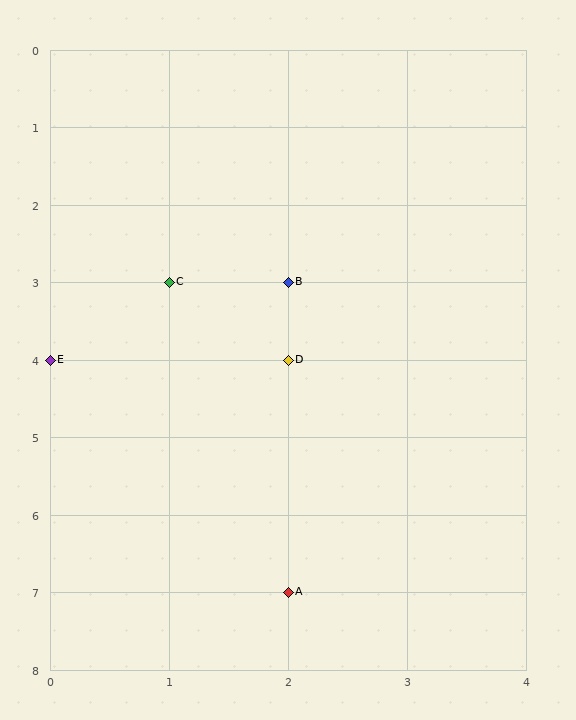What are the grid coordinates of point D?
Point D is at grid coordinates (2, 4).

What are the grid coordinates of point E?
Point E is at grid coordinates (0, 4).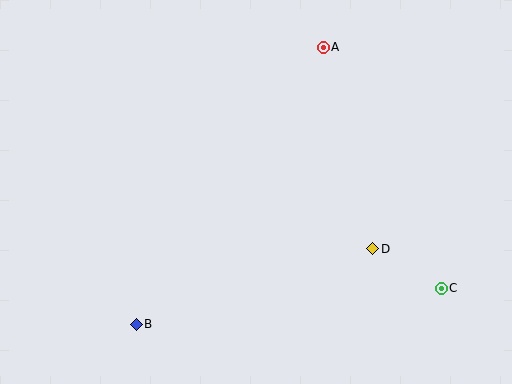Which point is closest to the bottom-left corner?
Point B is closest to the bottom-left corner.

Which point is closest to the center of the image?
Point D at (373, 249) is closest to the center.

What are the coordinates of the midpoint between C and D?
The midpoint between C and D is at (407, 268).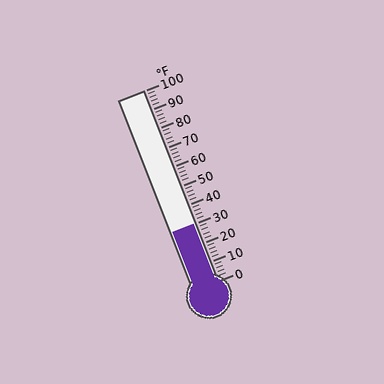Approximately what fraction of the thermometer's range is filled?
The thermometer is filled to approximately 30% of its range.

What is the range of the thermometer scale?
The thermometer scale ranges from 0°F to 100°F.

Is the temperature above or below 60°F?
The temperature is below 60°F.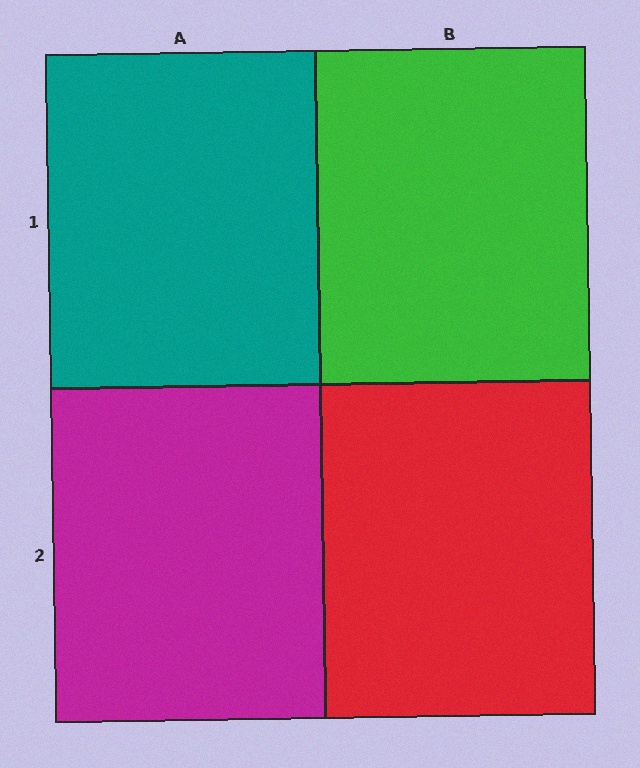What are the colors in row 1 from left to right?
Teal, green.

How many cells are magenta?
1 cell is magenta.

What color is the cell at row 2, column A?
Magenta.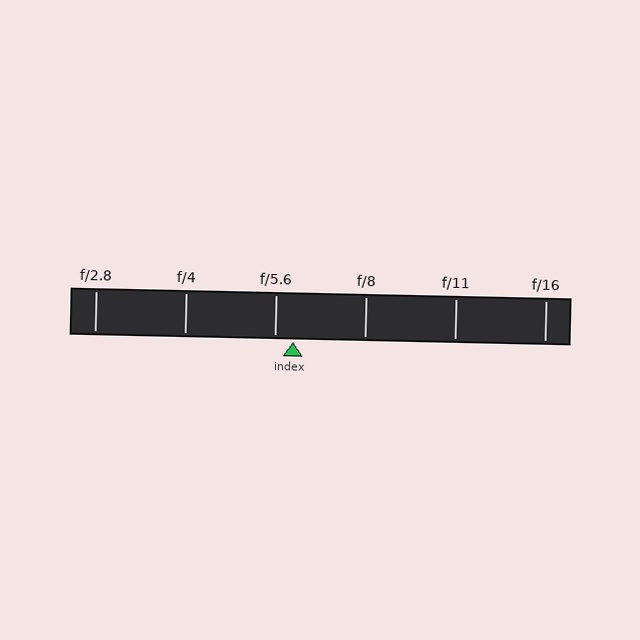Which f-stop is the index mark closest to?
The index mark is closest to f/5.6.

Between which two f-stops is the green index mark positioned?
The index mark is between f/5.6 and f/8.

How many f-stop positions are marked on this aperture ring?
There are 6 f-stop positions marked.